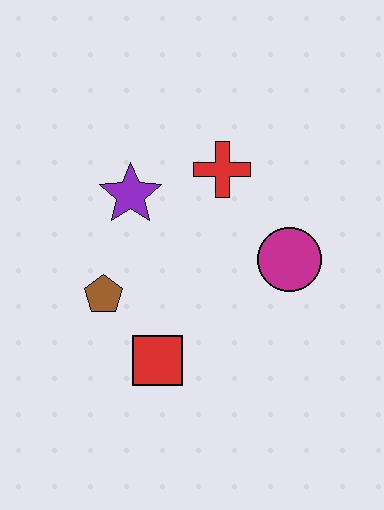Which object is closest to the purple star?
The red cross is closest to the purple star.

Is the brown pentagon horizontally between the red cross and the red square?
No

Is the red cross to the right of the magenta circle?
No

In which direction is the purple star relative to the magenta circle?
The purple star is to the left of the magenta circle.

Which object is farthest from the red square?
The red cross is farthest from the red square.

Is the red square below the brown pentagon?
Yes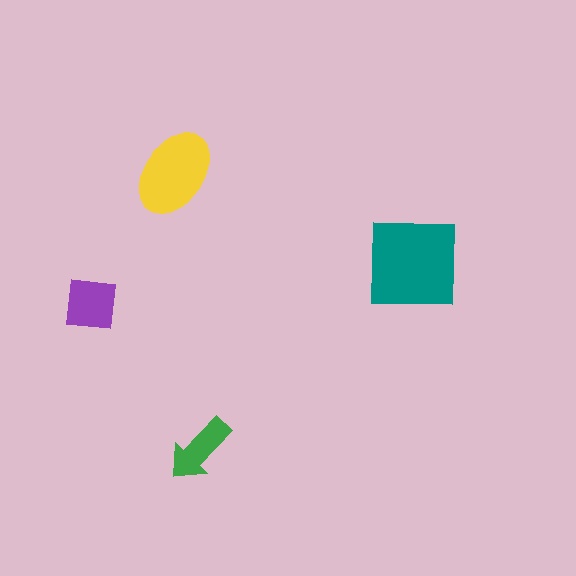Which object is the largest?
The teal square.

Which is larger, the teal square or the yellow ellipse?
The teal square.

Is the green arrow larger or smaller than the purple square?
Smaller.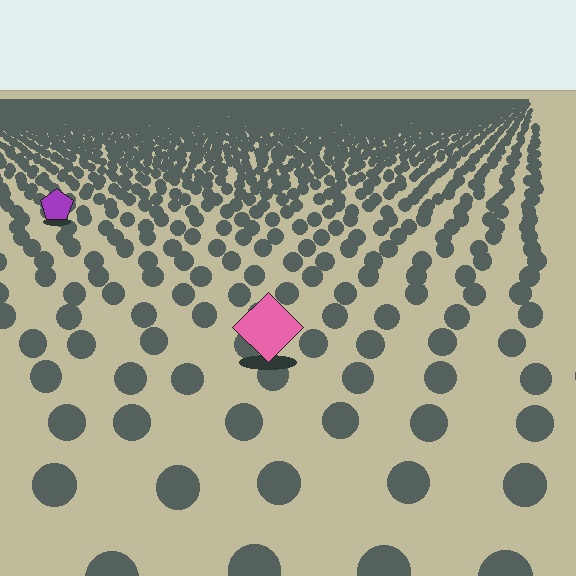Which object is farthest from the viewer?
The purple pentagon is farthest from the viewer. It appears smaller and the ground texture around it is denser.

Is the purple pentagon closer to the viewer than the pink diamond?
No. The pink diamond is closer — you can tell from the texture gradient: the ground texture is coarser near it.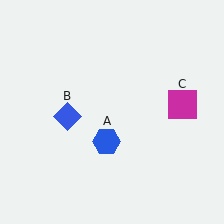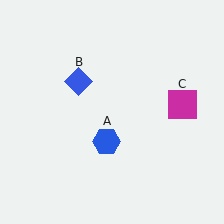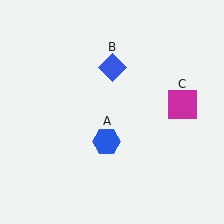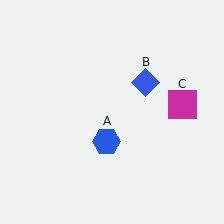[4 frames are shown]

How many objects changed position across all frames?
1 object changed position: blue diamond (object B).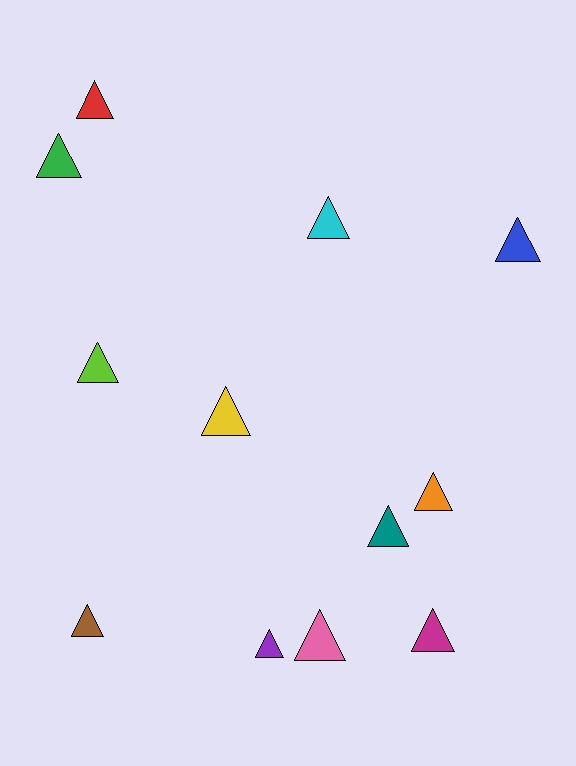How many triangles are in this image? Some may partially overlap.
There are 12 triangles.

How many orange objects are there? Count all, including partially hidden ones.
There is 1 orange object.